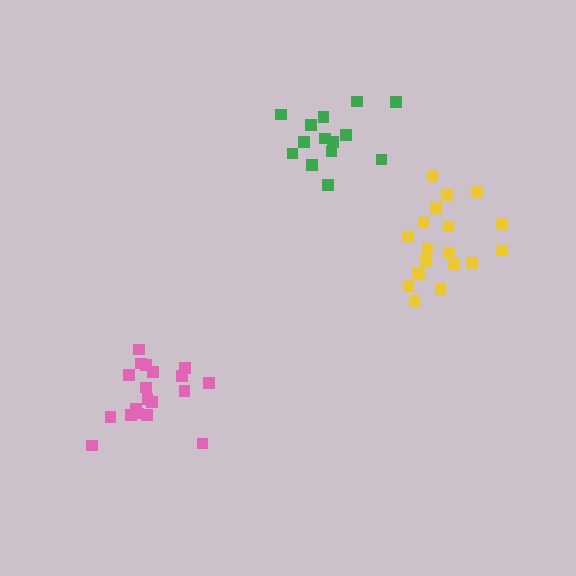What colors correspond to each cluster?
The clusters are colored: green, yellow, pink.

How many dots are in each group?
Group 1: 14 dots, Group 2: 20 dots, Group 3: 19 dots (53 total).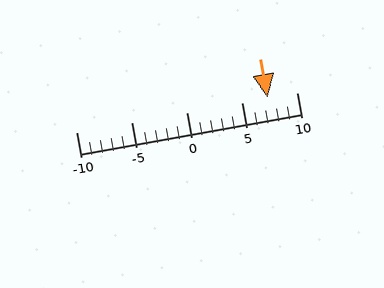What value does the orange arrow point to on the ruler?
The orange arrow points to approximately 7.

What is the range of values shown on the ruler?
The ruler shows values from -10 to 10.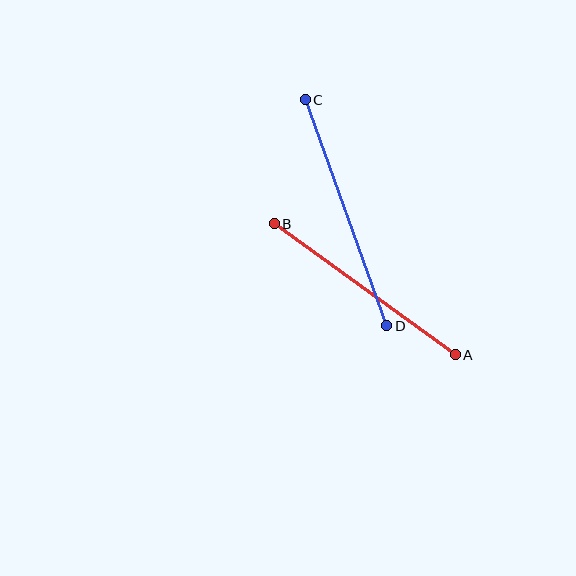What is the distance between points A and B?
The distance is approximately 223 pixels.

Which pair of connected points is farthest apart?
Points C and D are farthest apart.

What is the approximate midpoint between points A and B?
The midpoint is at approximately (365, 289) pixels.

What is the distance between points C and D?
The distance is approximately 240 pixels.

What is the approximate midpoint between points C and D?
The midpoint is at approximately (346, 213) pixels.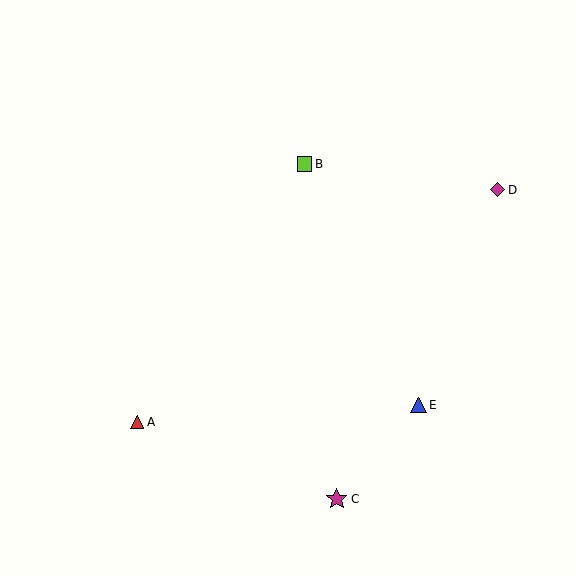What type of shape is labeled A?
Shape A is a red triangle.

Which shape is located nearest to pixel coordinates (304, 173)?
The lime square (labeled B) at (304, 164) is nearest to that location.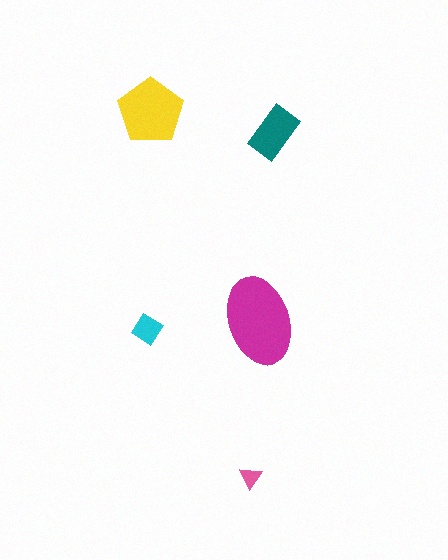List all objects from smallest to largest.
The pink triangle, the cyan diamond, the teal rectangle, the yellow pentagon, the magenta ellipse.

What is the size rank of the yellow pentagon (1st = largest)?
2nd.